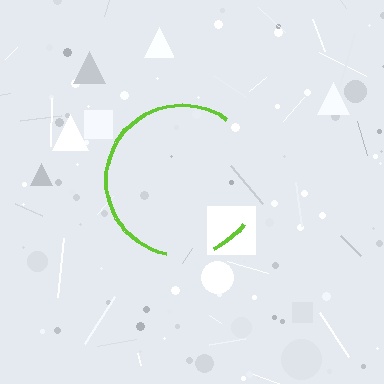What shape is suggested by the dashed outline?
The dashed outline suggests a circle.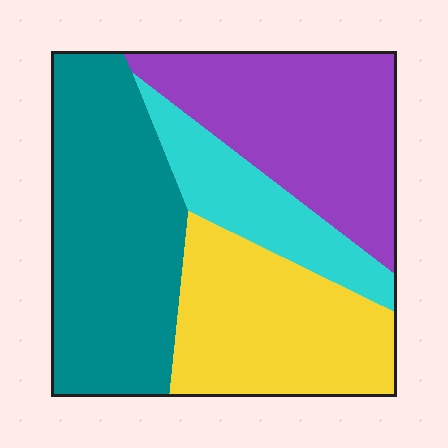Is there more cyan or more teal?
Teal.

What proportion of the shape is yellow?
Yellow covers roughly 25% of the shape.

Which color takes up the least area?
Cyan, at roughly 15%.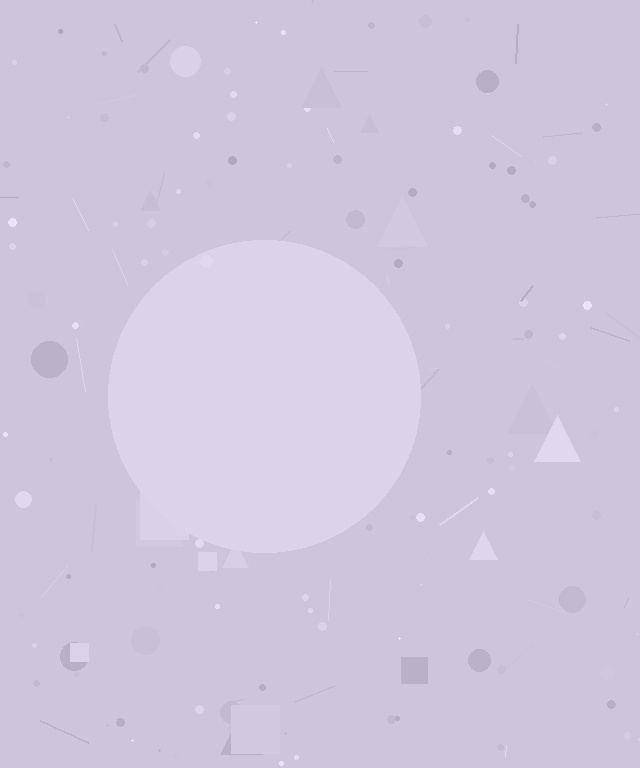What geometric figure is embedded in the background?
A circle is embedded in the background.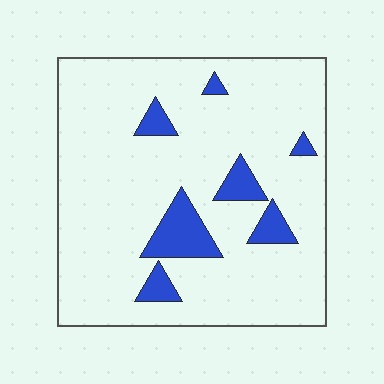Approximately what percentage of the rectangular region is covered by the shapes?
Approximately 10%.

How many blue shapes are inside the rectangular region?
7.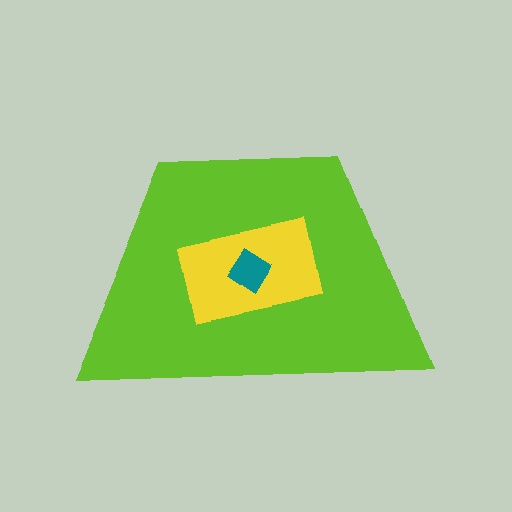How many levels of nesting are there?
3.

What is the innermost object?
The teal diamond.